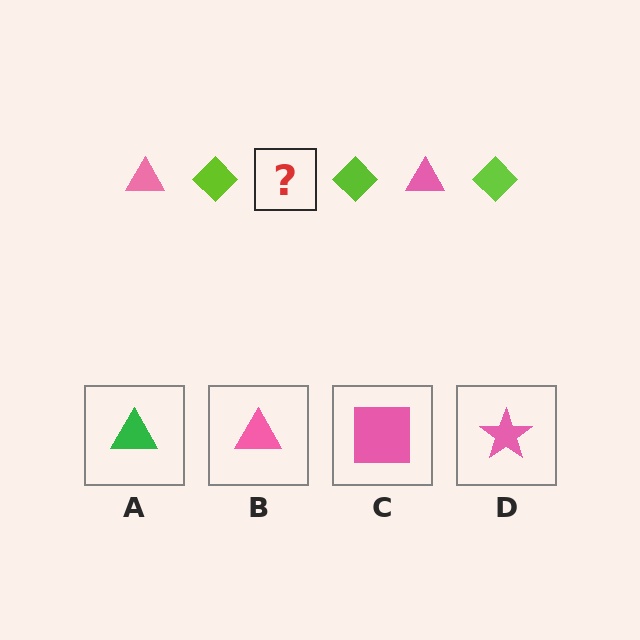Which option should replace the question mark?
Option B.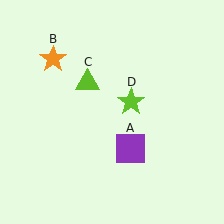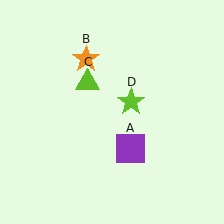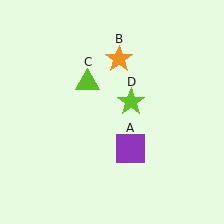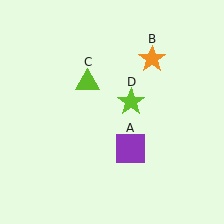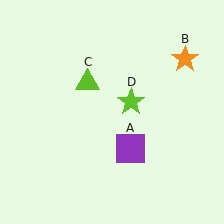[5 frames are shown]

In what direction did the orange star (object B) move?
The orange star (object B) moved right.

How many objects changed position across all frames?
1 object changed position: orange star (object B).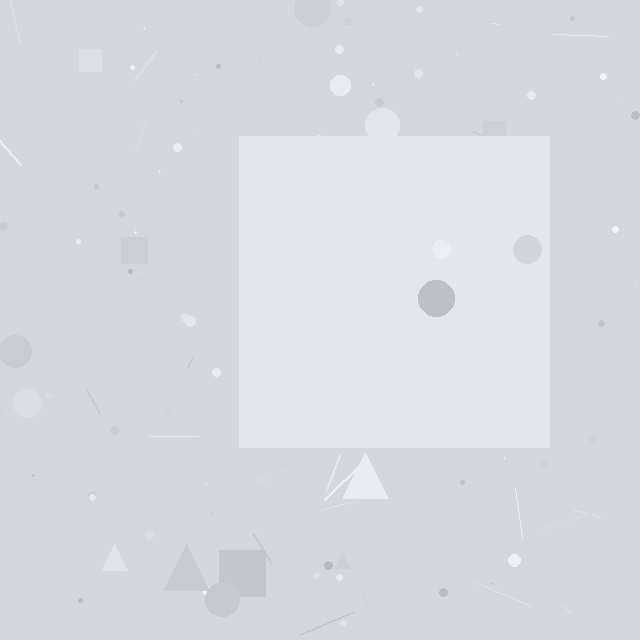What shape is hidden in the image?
A square is hidden in the image.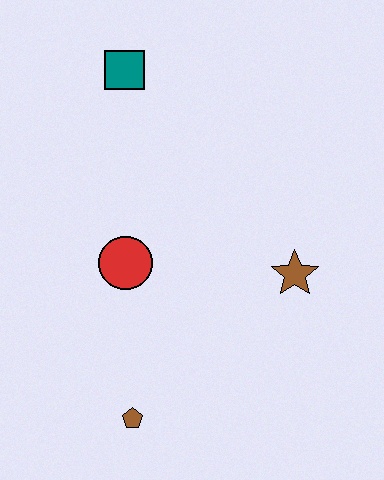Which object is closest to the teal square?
The red circle is closest to the teal square.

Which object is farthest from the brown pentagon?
The teal square is farthest from the brown pentagon.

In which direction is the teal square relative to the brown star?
The teal square is above the brown star.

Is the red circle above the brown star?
Yes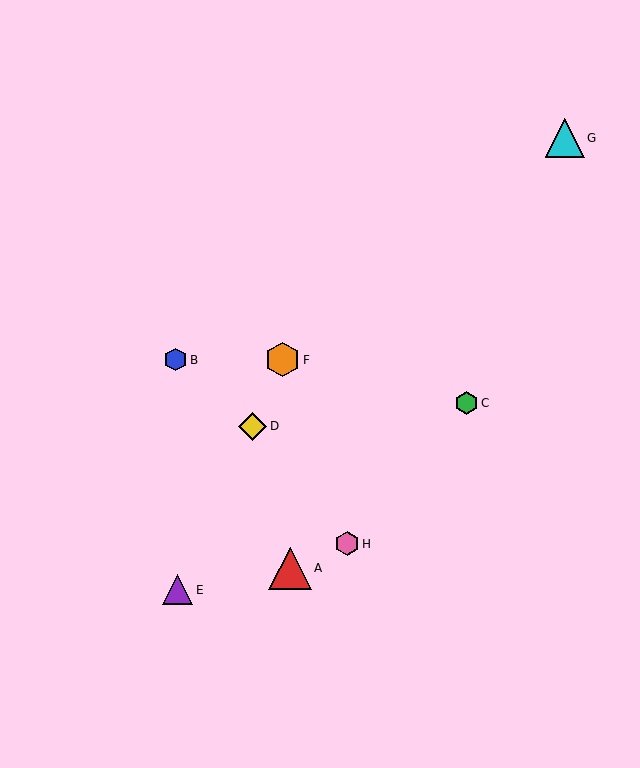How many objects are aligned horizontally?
2 objects (B, F) are aligned horizontally.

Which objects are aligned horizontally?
Objects B, F are aligned horizontally.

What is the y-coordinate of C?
Object C is at y≈403.